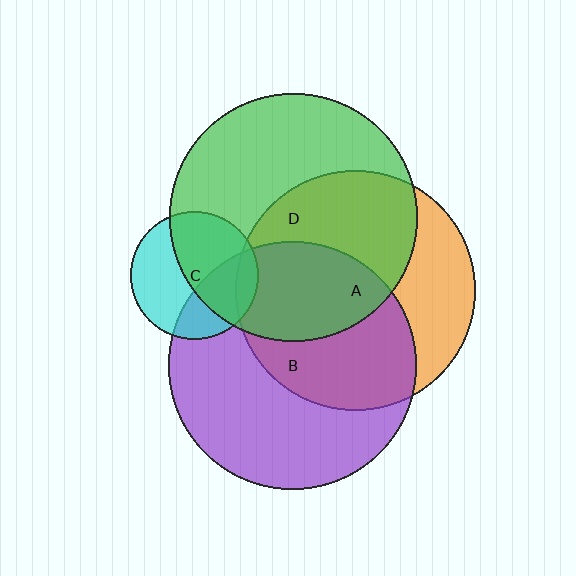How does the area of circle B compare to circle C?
Approximately 3.8 times.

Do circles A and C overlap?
Yes.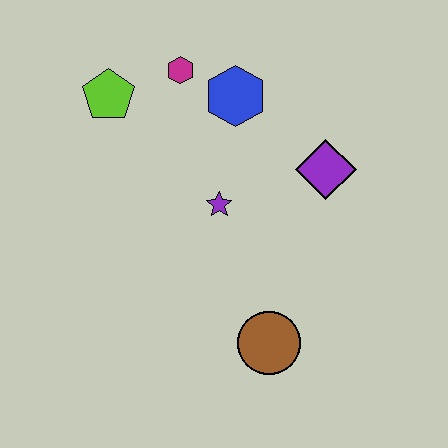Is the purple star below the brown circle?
No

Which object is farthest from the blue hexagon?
The brown circle is farthest from the blue hexagon.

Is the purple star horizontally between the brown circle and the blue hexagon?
No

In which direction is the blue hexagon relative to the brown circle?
The blue hexagon is above the brown circle.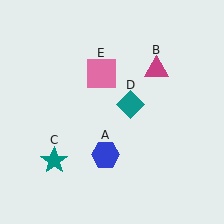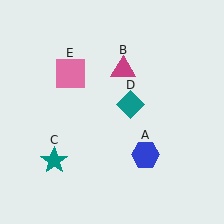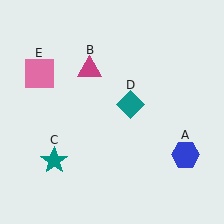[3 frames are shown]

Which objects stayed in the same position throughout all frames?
Teal star (object C) and teal diamond (object D) remained stationary.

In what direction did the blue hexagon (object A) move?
The blue hexagon (object A) moved right.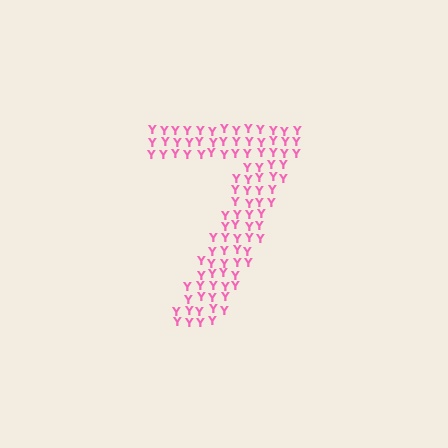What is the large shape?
The large shape is the digit 7.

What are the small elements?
The small elements are letter Y's.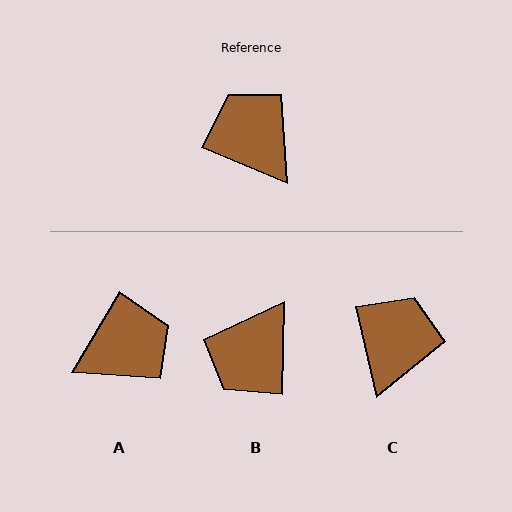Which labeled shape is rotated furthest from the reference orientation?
B, about 111 degrees away.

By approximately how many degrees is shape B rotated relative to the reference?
Approximately 111 degrees counter-clockwise.